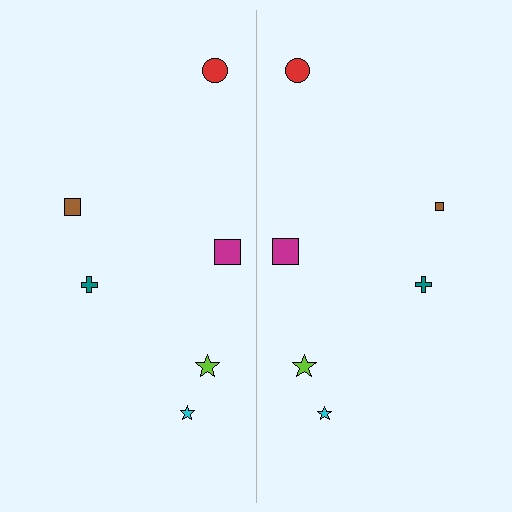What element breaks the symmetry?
The brown square on the right side has a different size than its mirror counterpart.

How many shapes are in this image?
There are 12 shapes in this image.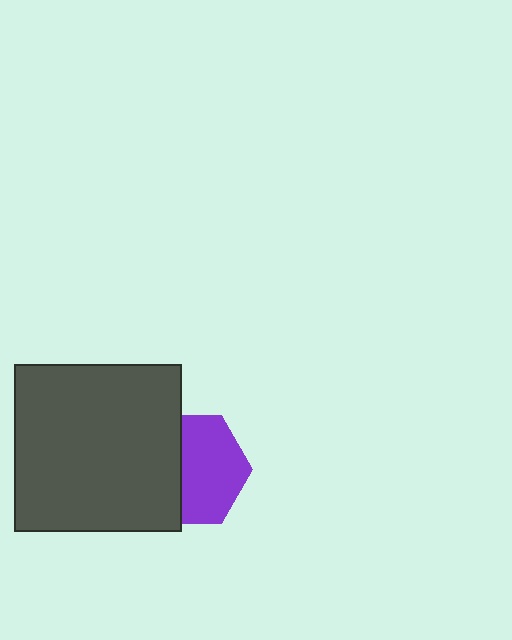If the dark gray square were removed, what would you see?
You would see the complete purple hexagon.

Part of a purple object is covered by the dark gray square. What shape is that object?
It is a hexagon.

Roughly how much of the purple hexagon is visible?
About half of it is visible (roughly 60%).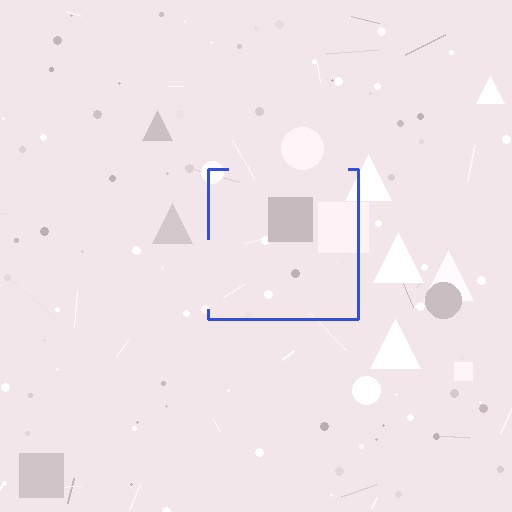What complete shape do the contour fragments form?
The contour fragments form a square.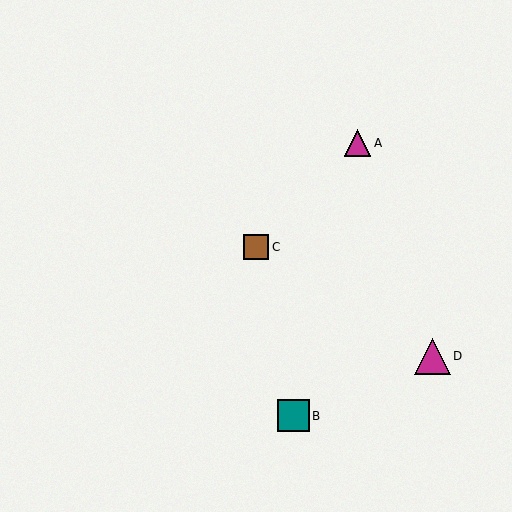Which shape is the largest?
The magenta triangle (labeled D) is the largest.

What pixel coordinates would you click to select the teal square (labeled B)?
Click at (293, 416) to select the teal square B.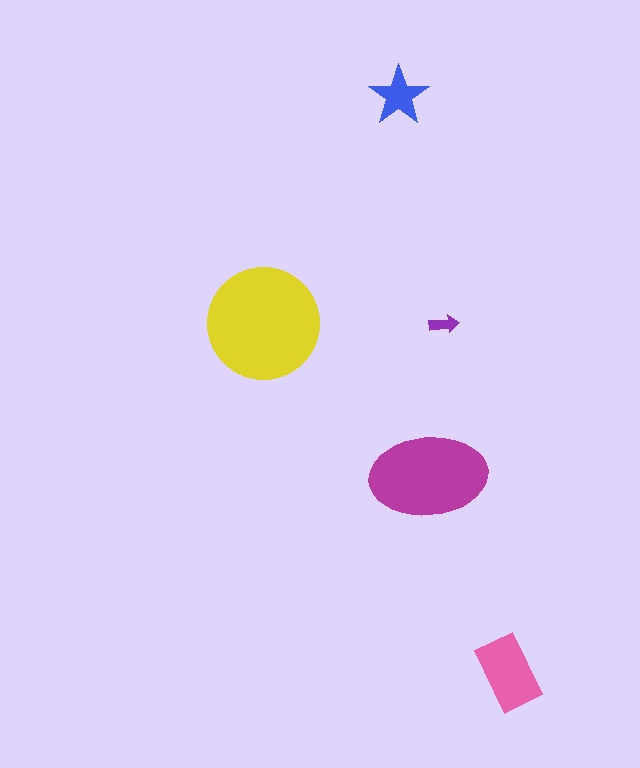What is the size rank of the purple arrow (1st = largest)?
5th.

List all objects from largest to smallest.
The yellow circle, the magenta ellipse, the pink rectangle, the blue star, the purple arrow.